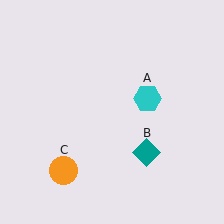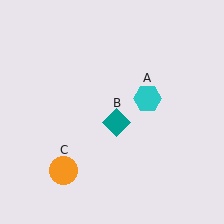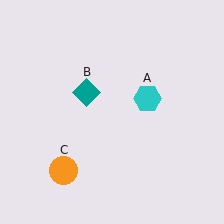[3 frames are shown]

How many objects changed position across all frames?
1 object changed position: teal diamond (object B).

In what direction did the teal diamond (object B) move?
The teal diamond (object B) moved up and to the left.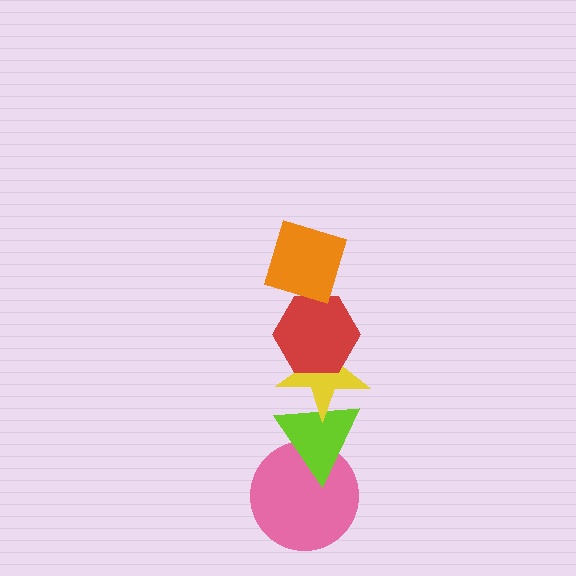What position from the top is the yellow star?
The yellow star is 3rd from the top.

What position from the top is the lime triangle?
The lime triangle is 4th from the top.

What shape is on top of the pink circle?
The lime triangle is on top of the pink circle.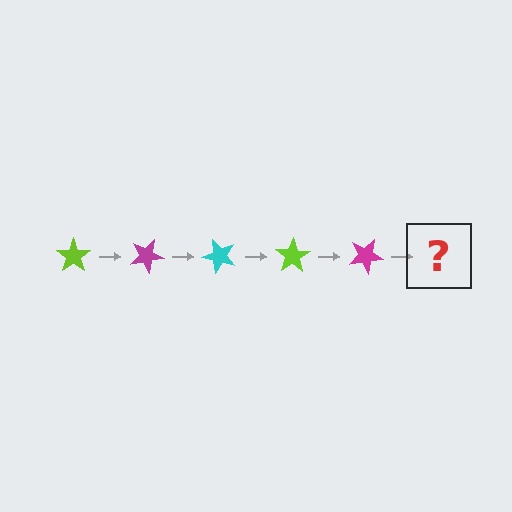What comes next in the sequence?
The next element should be a cyan star, rotated 125 degrees from the start.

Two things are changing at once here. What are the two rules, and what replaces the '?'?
The two rules are that it rotates 25 degrees each step and the color cycles through lime, magenta, and cyan. The '?' should be a cyan star, rotated 125 degrees from the start.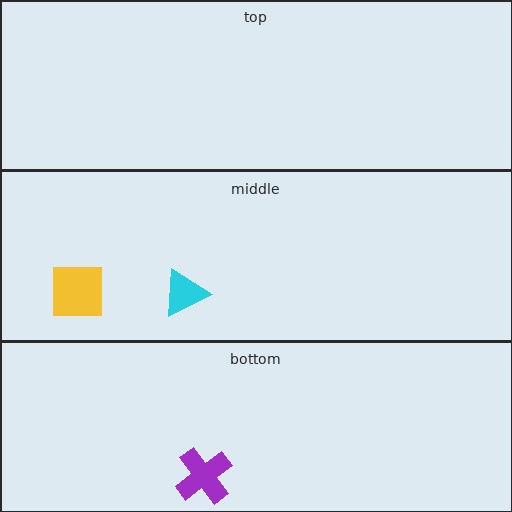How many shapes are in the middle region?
2.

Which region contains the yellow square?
The middle region.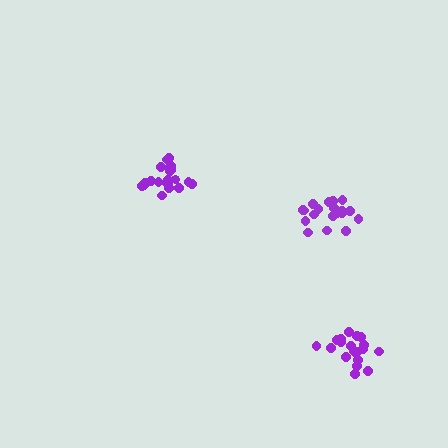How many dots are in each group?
Group 1: 20 dots, Group 2: 20 dots, Group 3: 20 dots (60 total).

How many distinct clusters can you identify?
There are 3 distinct clusters.